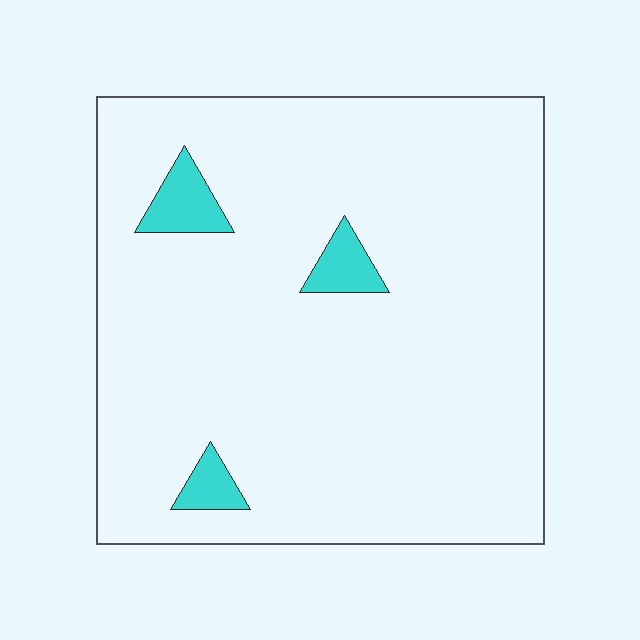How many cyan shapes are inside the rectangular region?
3.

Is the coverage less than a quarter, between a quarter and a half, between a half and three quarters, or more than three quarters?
Less than a quarter.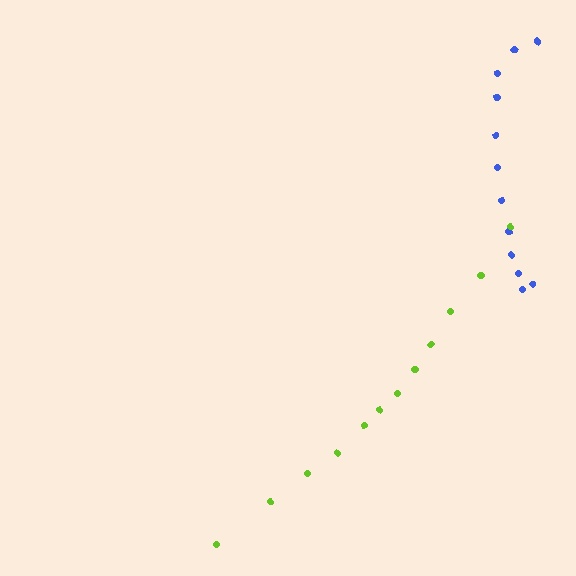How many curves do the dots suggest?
There are 2 distinct paths.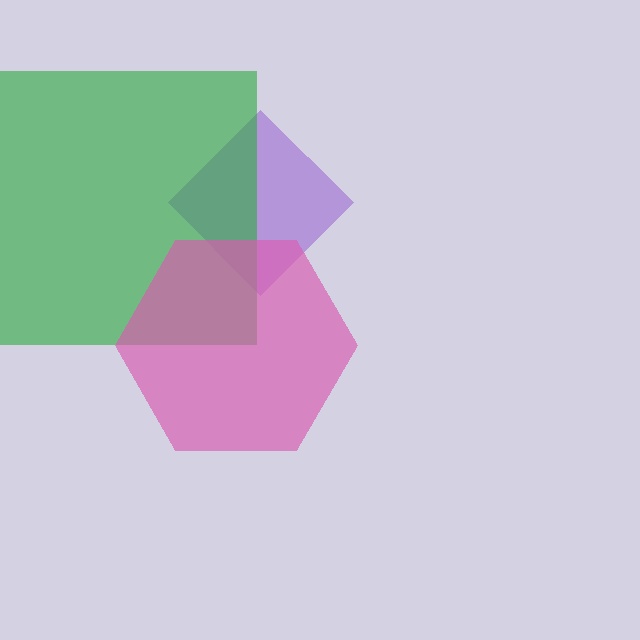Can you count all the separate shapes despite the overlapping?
Yes, there are 3 separate shapes.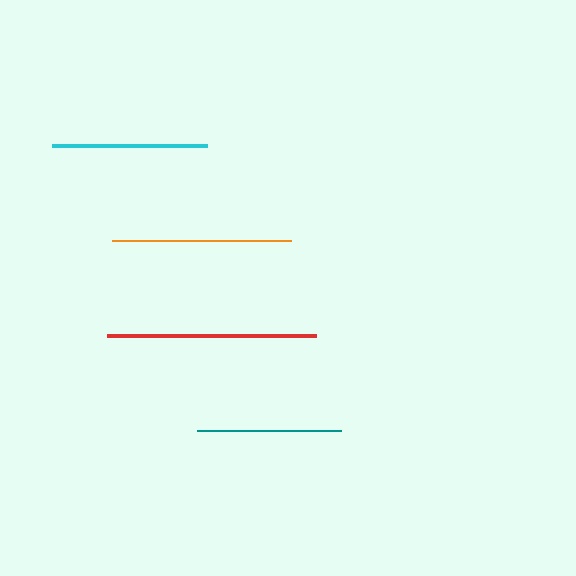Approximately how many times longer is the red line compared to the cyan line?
The red line is approximately 1.3 times the length of the cyan line.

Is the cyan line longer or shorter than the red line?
The red line is longer than the cyan line.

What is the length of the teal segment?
The teal segment is approximately 144 pixels long.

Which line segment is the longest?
The red line is the longest at approximately 209 pixels.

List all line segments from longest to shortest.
From longest to shortest: red, orange, cyan, teal.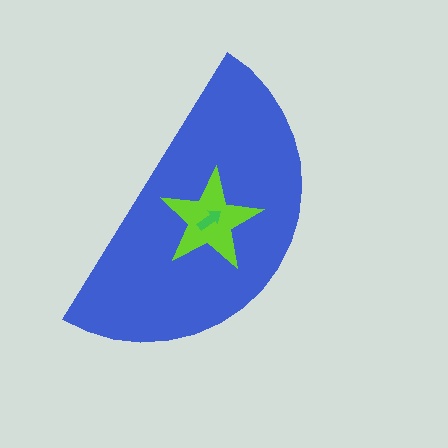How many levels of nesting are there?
3.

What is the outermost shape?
The blue semicircle.